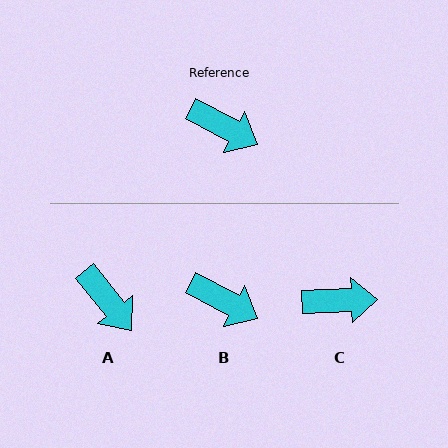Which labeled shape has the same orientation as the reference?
B.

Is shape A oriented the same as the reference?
No, it is off by about 23 degrees.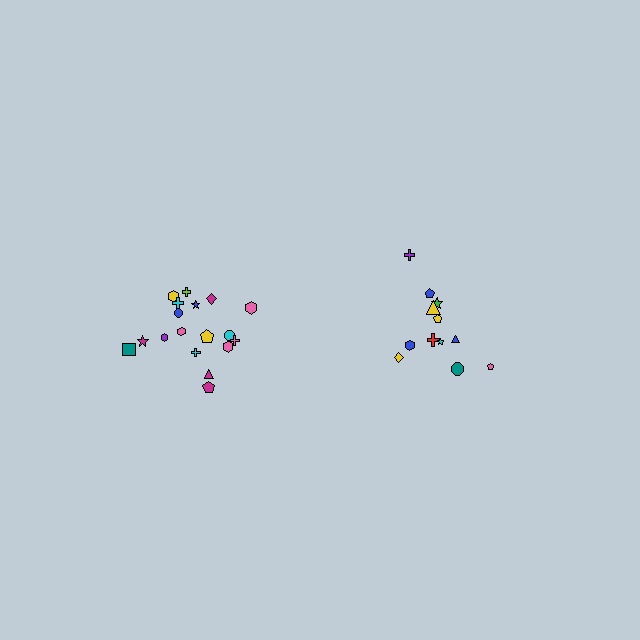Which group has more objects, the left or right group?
The left group.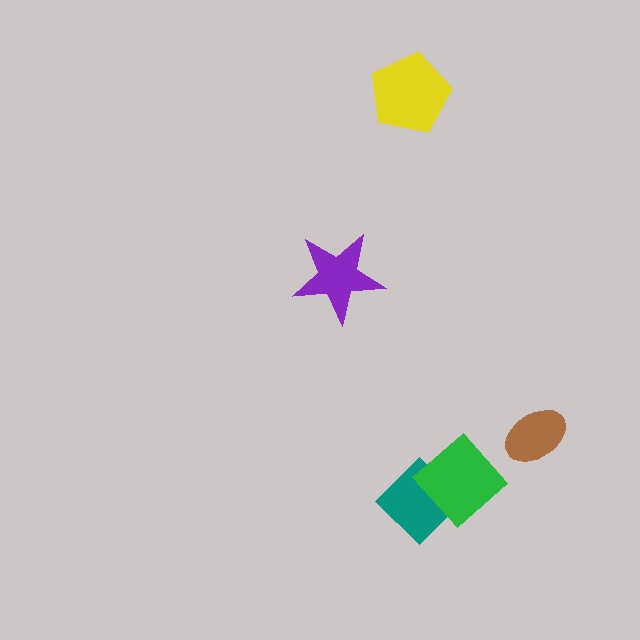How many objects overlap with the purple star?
0 objects overlap with the purple star.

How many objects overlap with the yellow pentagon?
0 objects overlap with the yellow pentagon.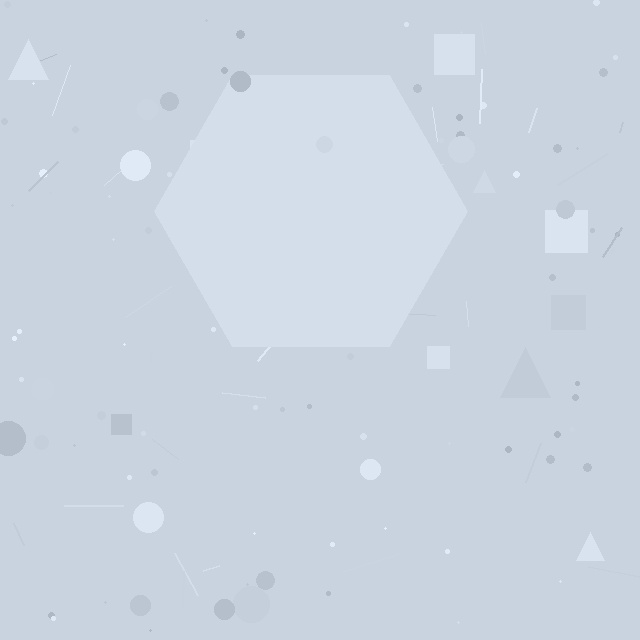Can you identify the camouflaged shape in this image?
The camouflaged shape is a hexagon.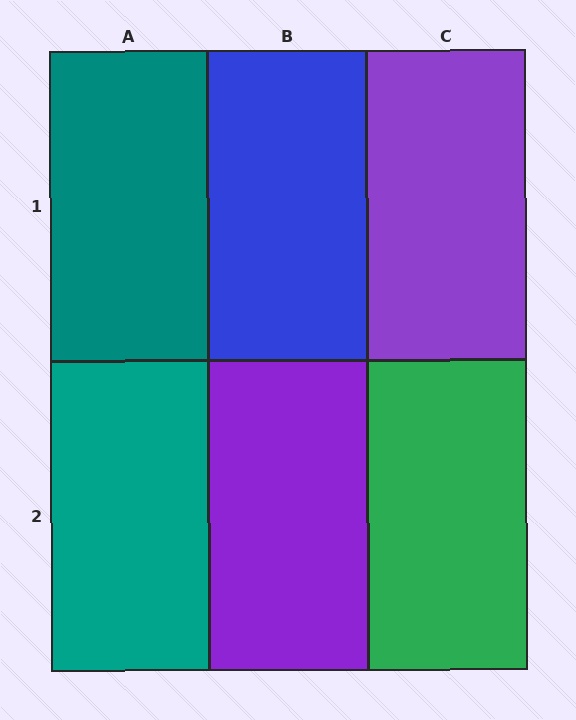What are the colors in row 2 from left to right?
Teal, purple, green.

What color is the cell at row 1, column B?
Blue.